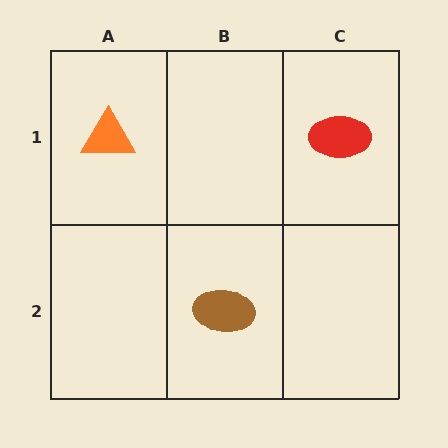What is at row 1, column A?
An orange triangle.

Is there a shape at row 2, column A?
No, that cell is empty.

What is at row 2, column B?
A brown ellipse.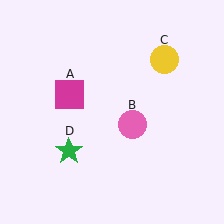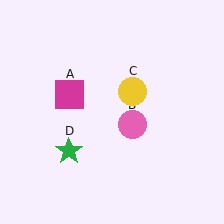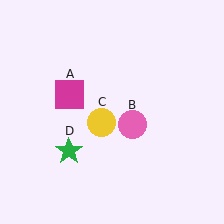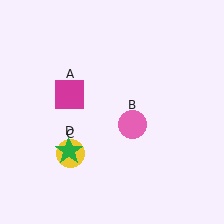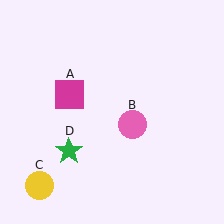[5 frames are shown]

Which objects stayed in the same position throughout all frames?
Magenta square (object A) and pink circle (object B) and green star (object D) remained stationary.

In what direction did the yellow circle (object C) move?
The yellow circle (object C) moved down and to the left.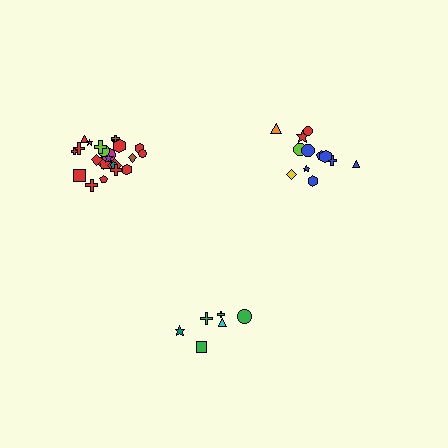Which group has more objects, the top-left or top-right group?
The top-left group.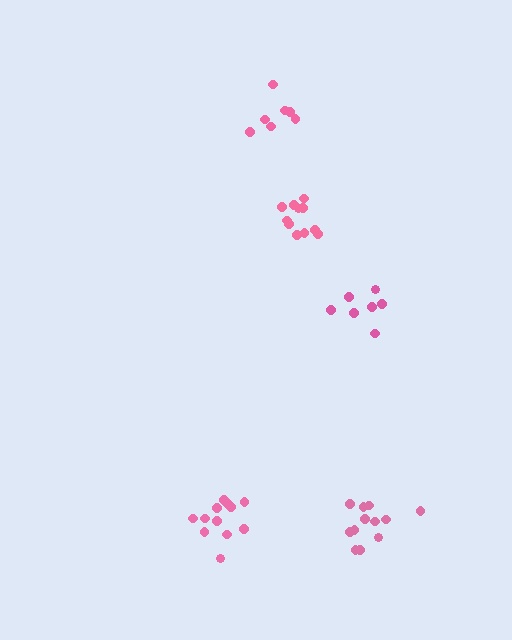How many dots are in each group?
Group 1: 11 dots, Group 2: 12 dots, Group 3: 12 dots, Group 4: 7 dots, Group 5: 7 dots (49 total).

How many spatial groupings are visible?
There are 5 spatial groupings.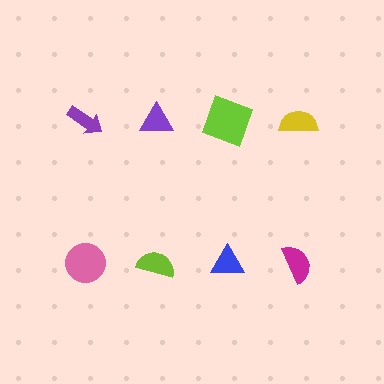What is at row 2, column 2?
A lime semicircle.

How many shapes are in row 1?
4 shapes.